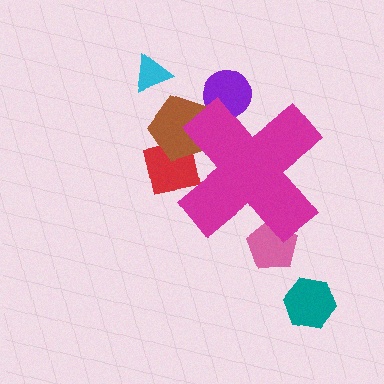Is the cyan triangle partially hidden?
No, the cyan triangle is fully visible.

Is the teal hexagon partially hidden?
No, the teal hexagon is fully visible.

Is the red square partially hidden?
Yes, the red square is partially hidden behind the magenta cross.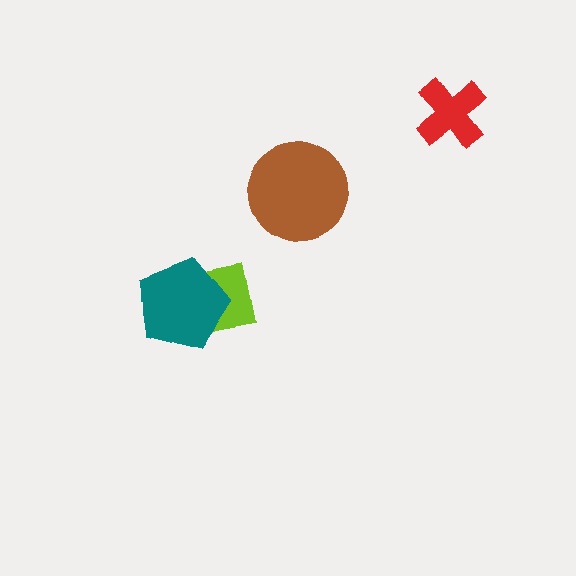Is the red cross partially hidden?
No, no other shape covers it.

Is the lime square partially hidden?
Yes, it is partially covered by another shape.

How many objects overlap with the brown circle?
0 objects overlap with the brown circle.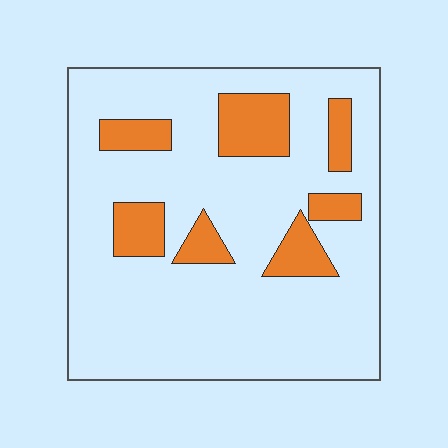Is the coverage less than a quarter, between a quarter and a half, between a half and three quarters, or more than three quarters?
Less than a quarter.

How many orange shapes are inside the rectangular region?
7.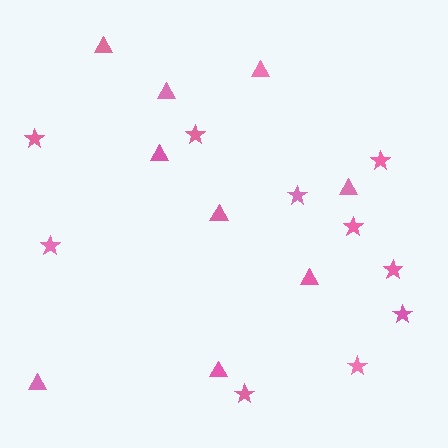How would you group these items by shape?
There are 2 groups: one group of triangles (9) and one group of stars (10).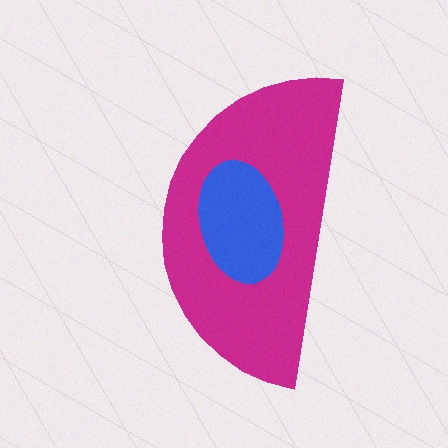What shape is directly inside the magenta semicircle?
The blue ellipse.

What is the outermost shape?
The magenta semicircle.